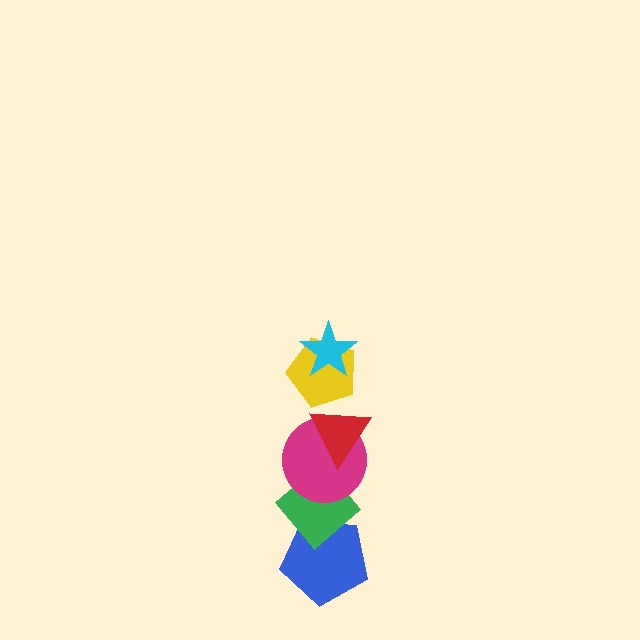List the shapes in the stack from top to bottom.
From top to bottom: the cyan star, the yellow pentagon, the red triangle, the magenta circle, the green diamond, the blue pentagon.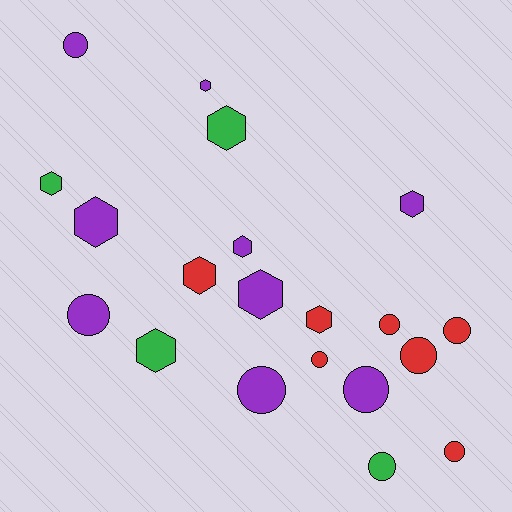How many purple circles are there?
There are 4 purple circles.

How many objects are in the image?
There are 20 objects.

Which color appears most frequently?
Purple, with 9 objects.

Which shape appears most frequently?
Circle, with 10 objects.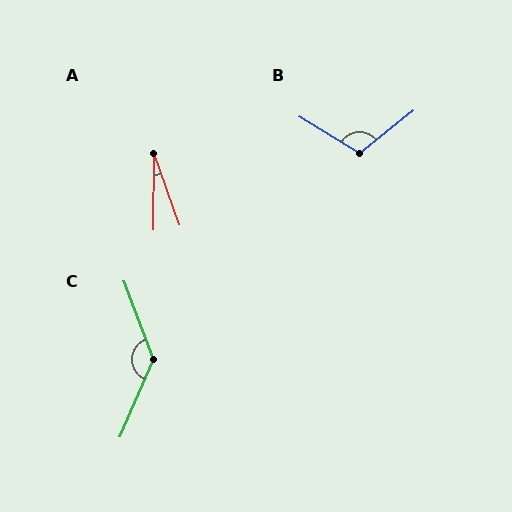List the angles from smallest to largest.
A (20°), B (110°), C (136°).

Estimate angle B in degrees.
Approximately 110 degrees.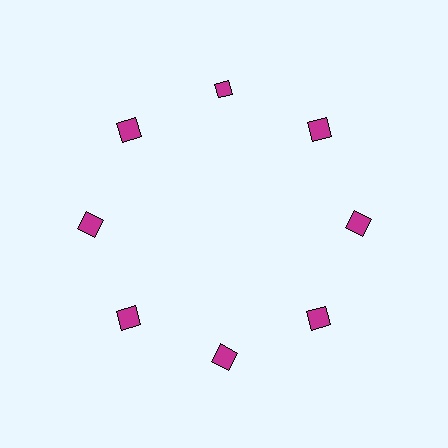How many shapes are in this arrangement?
There are 8 shapes arranged in a ring pattern.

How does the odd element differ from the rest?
It has a different shape: diamond instead of square.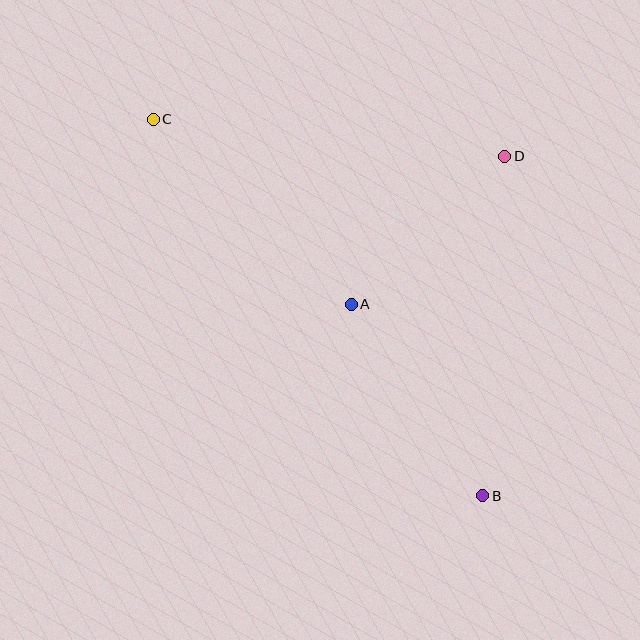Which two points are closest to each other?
Points A and D are closest to each other.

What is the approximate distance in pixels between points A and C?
The distance between A and C is approximately 271 pixels.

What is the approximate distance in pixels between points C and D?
The distance between C and D is approximately 354 pixels.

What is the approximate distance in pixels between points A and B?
The distance between A and B is approximately 232 pixels.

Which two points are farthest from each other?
Points B and C are farthest from each other.